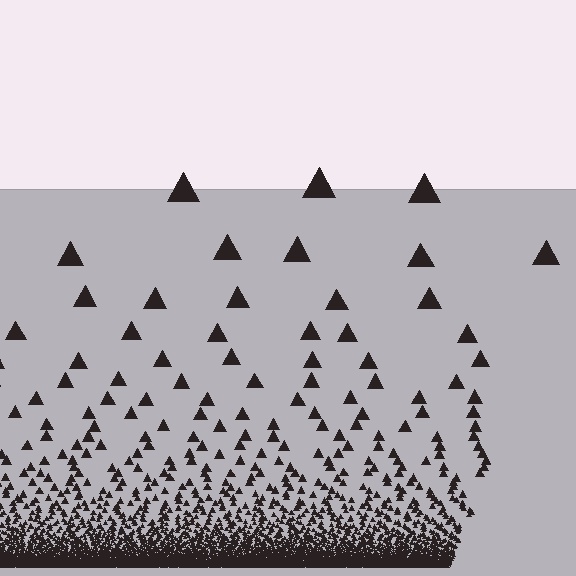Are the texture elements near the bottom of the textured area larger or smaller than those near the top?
Smaller. The gradient is inverted — elements near the bottom are smaller and denser.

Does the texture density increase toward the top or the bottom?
Density increases toward the bottom.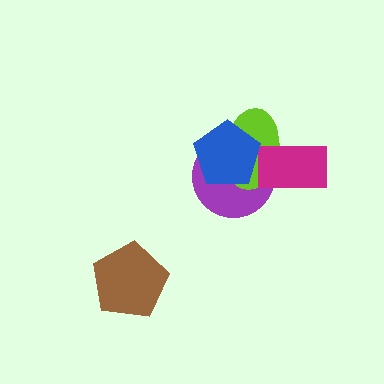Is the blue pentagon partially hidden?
No, no other shape covers it.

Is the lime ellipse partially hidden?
Yes, it is partially covered by another shape.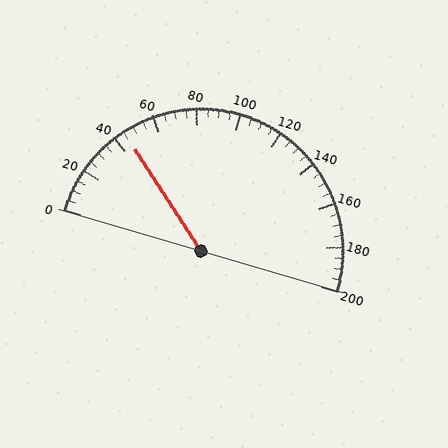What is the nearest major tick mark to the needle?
The nearest major tick mark is 40.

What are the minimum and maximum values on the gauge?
The gauge ranges from 0 to 200.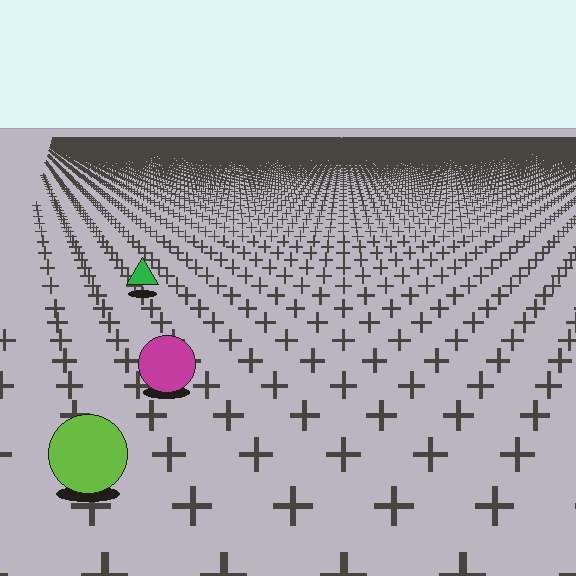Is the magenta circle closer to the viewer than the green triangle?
Yes. The magenta circle is closer — you can tell from the texture gradient: the ground texture is coarser near it.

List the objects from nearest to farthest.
From nearest to farthest: the lime circle, the magenta circle, the green triangle.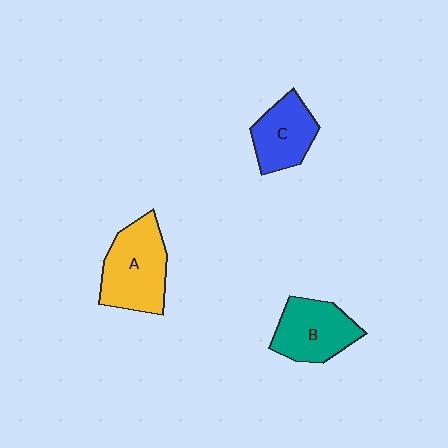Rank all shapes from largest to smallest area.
From largest to smallest: A (yellow), B (teal), C (blue).